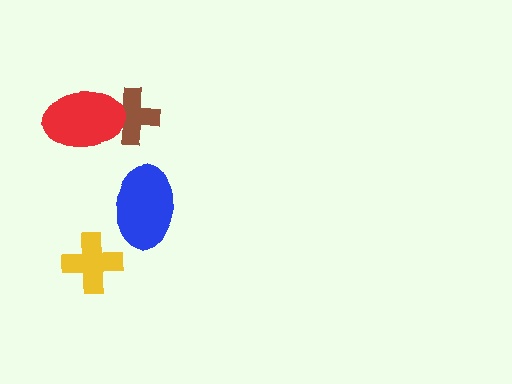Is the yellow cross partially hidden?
No, no other shape covers it.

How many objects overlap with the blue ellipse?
0 objects overlap with the blue ellipse.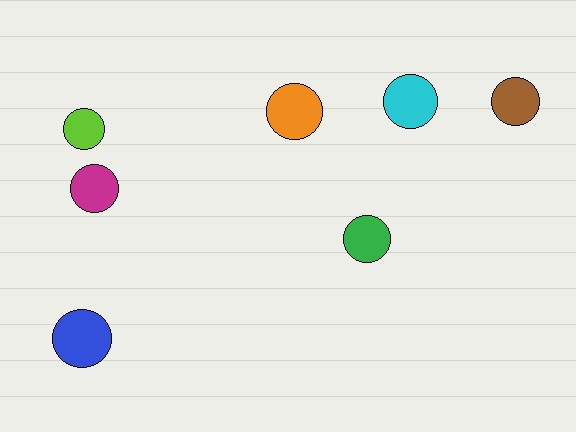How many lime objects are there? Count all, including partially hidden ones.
There is 1 lime object.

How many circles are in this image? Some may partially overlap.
There are 7 circles.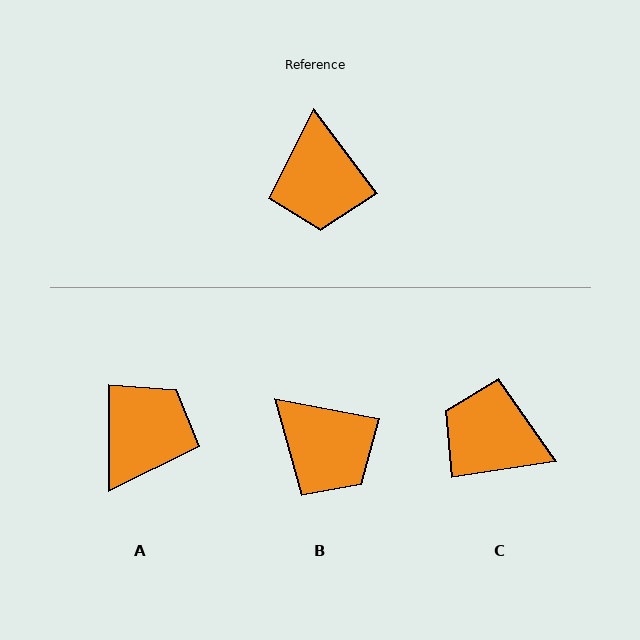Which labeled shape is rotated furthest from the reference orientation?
A, about 143 degrees away.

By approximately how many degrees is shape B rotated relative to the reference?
Approximately 42 degrees counter-clockwise.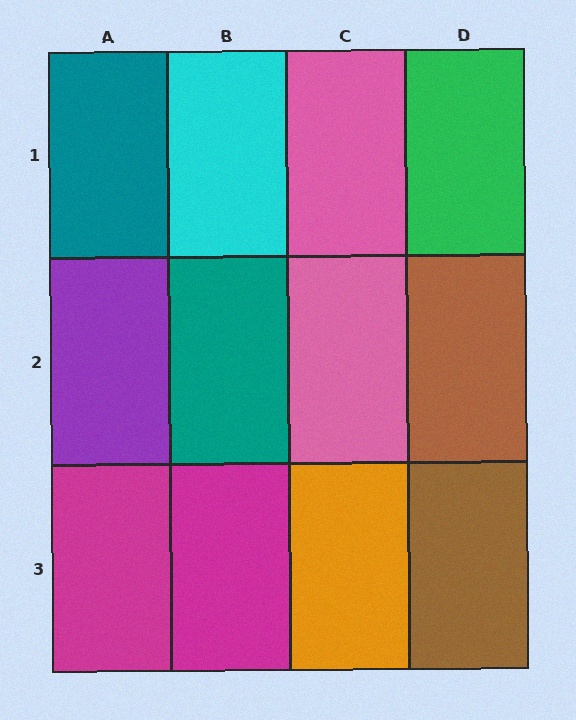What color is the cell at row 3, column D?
Brown.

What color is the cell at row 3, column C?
Orange.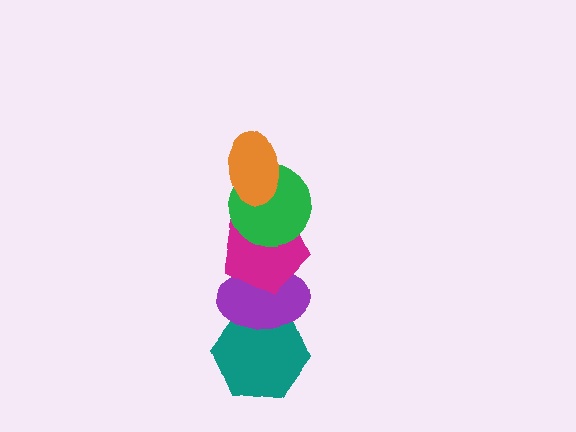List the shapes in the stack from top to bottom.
From top to bottom: the orange ellipse, the green circle, the magenta pentagon, the purple ellipse, the teal hexagon.